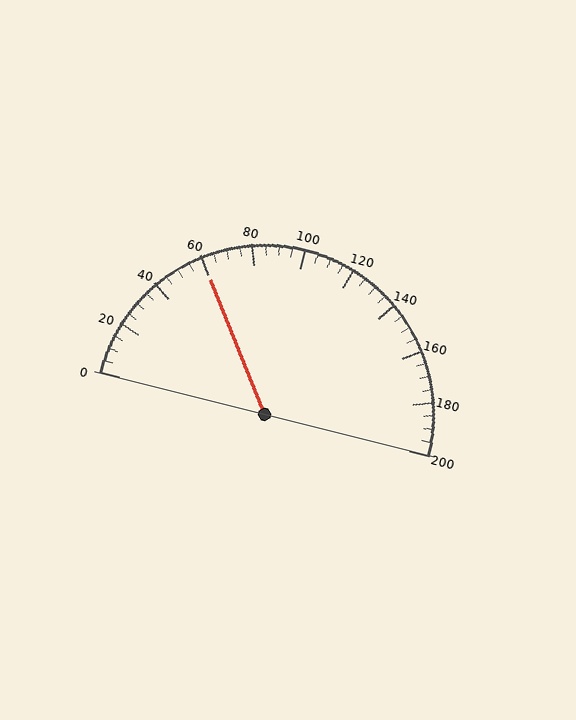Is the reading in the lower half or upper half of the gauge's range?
The reading is in the lower half of the range (0 to 200).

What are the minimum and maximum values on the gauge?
The gauge ranges from 0 to 200.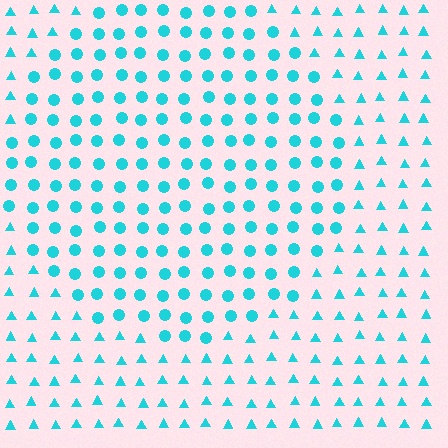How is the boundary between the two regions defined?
The boundary is defined by a change in element shape: circles inside vs. triangles outside. All elements share the same color and spacing.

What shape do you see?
I see a circle.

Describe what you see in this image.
The image is filled with small cyan elements arranged in a uniform grid. A circle-shaped region contains circles, while the surrounding area contains triangles. The boundary is defined purely by the change in element shape.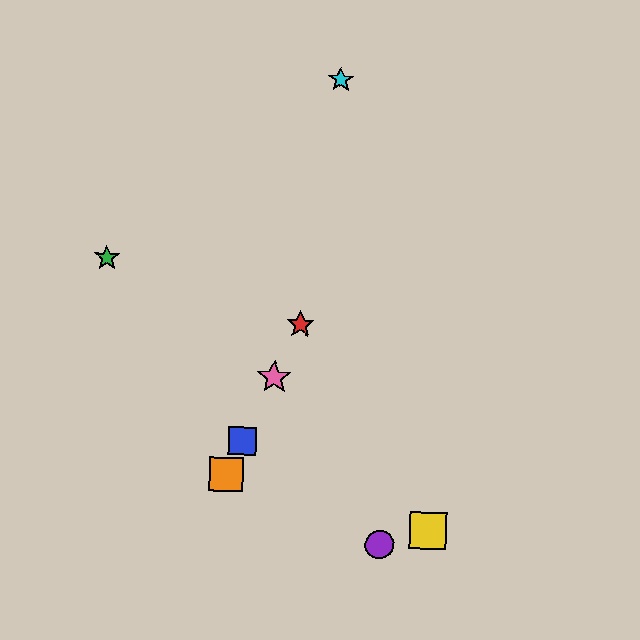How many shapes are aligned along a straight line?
4 shapes (the red star, the blue square, the orange square, the pink star) are aligned along a straight line.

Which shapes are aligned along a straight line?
The red star, the blue square, the orange square, the pink star are aligned along a straight line.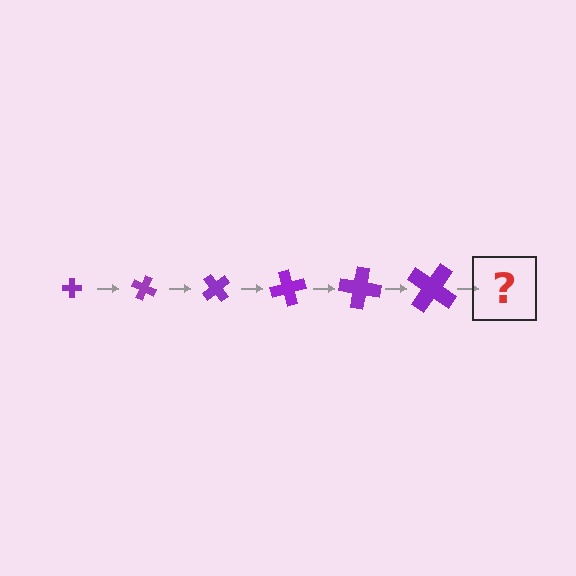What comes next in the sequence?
The next element should be a cross, larger than the previous one and rotated 150 degrees from the start.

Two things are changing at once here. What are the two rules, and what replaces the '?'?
The two rules are that the cross grows larger each step and it rotates 25 degrees each step. The '?' should be a cross, larger than the previous one and rotated 150 degrees from the start.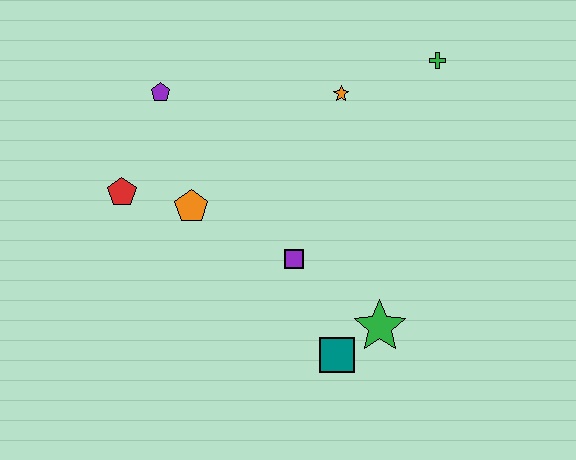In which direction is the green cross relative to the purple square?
The green cross is above the purple square.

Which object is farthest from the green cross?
The red pentagon is farthest from the green cross.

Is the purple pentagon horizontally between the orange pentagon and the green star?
No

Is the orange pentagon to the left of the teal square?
Yes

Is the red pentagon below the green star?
No